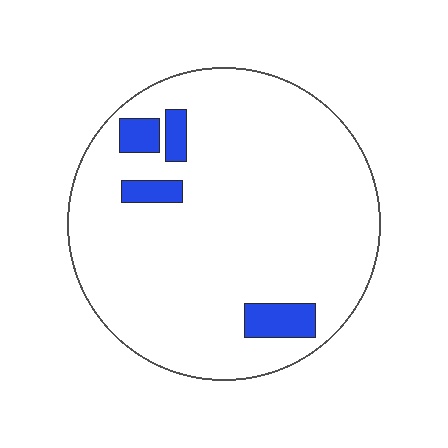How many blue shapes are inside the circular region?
4.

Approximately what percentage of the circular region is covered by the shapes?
Approximately 10%.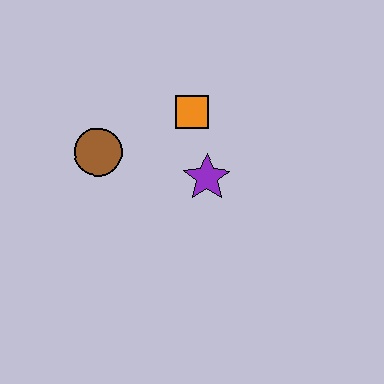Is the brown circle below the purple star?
No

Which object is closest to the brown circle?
The orange square is closest to the brown circle.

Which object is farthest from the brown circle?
The purple star is farthest from the brown circle.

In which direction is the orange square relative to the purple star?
The orange square is above the purple star.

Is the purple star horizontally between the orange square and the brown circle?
No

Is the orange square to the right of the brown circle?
Yes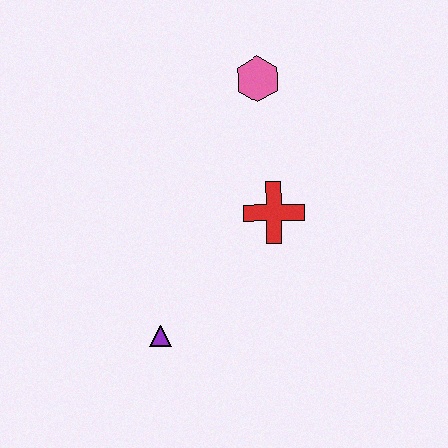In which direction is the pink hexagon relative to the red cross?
The pink hexagon is above the red cross.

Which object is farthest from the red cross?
The purple triangle is farthest from the red cross.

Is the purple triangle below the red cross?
Yes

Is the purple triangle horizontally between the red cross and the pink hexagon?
No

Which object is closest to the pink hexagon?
The red cross is closest to the pink hexagon.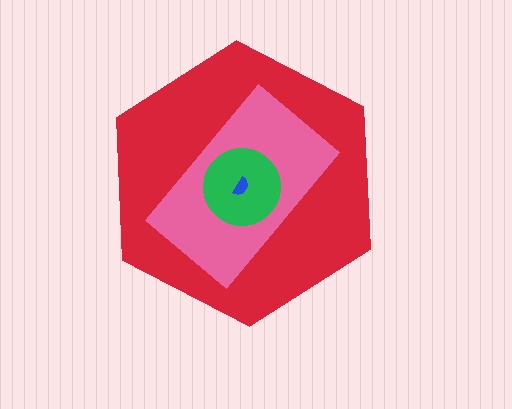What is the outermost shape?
The red hexagon.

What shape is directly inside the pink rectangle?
The green circle.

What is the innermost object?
The blue semicircle.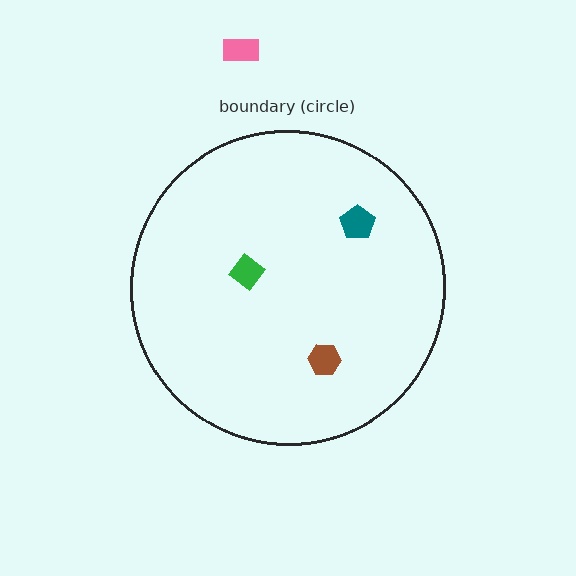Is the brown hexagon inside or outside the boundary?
Inside.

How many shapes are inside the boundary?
3 inside, 1 outside.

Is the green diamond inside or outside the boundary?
Inside.